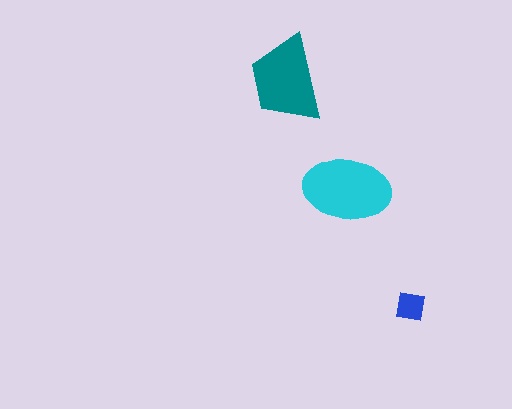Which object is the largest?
The cyan ellipse.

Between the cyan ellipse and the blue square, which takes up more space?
The cyan ellipse.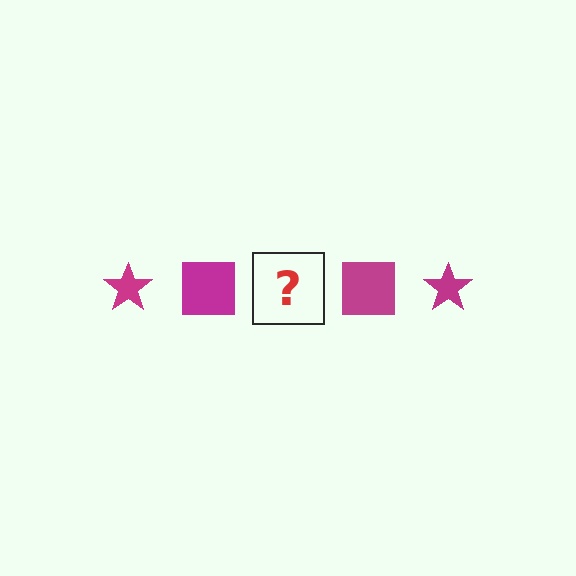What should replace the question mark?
The question mark should be replaced with a magenta star.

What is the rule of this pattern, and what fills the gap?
The rule is that the pattern cycles through star, square shapes in magenta. The gap should be filled with a magenta star.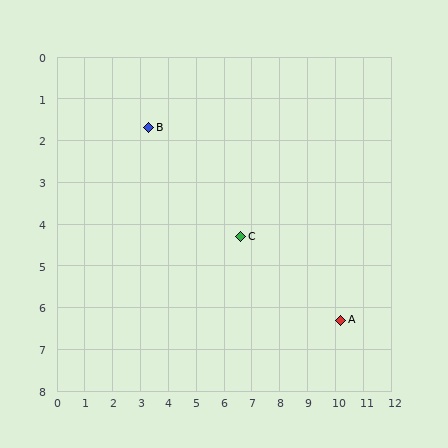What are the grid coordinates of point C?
Point C is at approximately (6.6, 4.3).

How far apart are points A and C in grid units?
Points A and C are about 4.1 grid units apart.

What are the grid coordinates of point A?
Point A is at approximately (10.2, 6.3).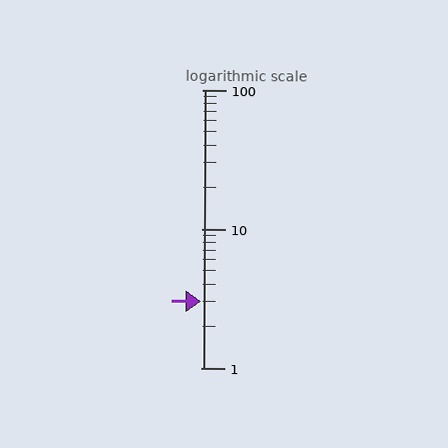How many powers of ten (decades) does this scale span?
The scale spans 2 decades, from 1 to 100.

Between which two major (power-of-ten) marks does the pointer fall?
The pointer is between 1 and 10.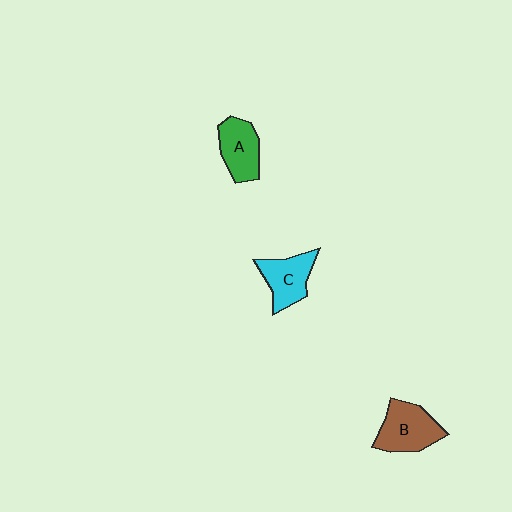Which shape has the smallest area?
Shape A (green).